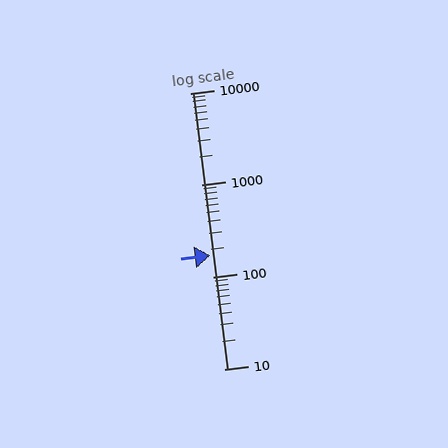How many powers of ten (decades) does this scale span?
The scale spans 3 decades, from 10 to 10000.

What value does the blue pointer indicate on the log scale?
The pointer indicates approximately 170.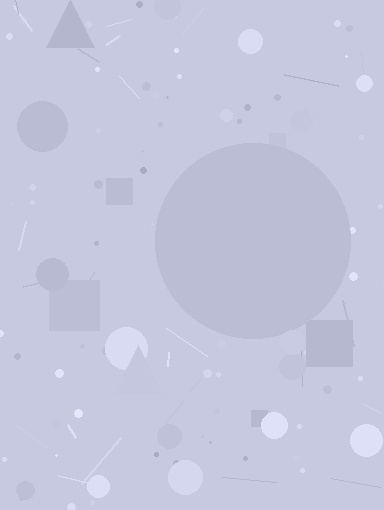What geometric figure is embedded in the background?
A circle is embedded in the background.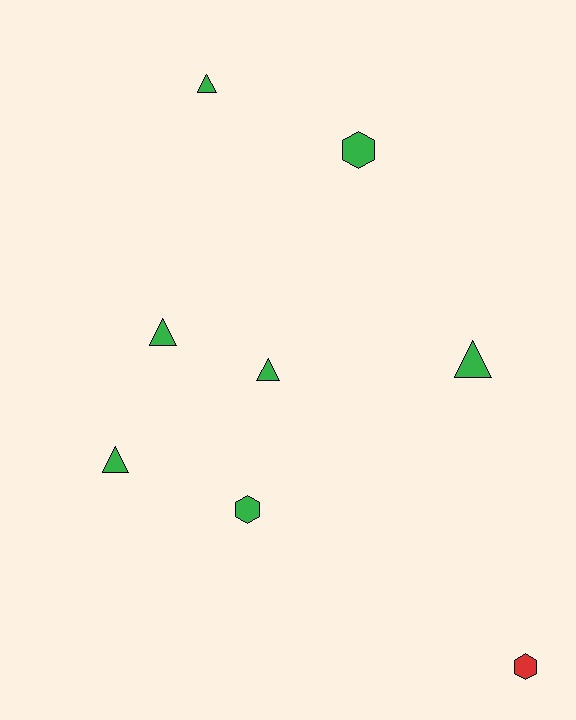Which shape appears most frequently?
Triangle, with 5 objects.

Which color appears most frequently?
Green, with 7 objects.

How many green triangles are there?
There are 5 green triangles.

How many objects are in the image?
There are 8 objects.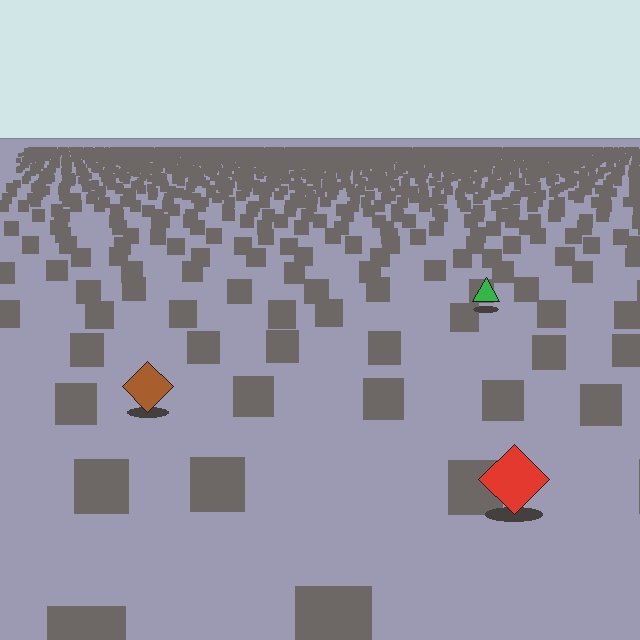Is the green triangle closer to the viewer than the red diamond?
No. The red diamond is closer — you can tell from the texture gradient: the ground texture is coarser near it.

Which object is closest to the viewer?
The red diamond is closest. The texture marks near it are larger and more spread out.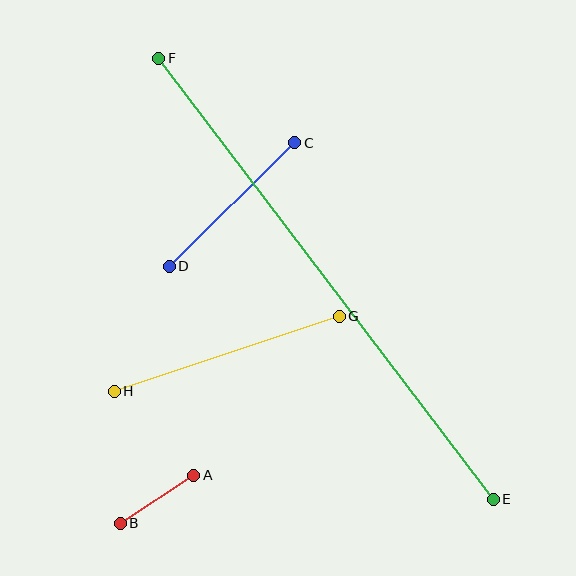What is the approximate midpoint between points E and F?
The midpoint is at approximately (326, 279) pixels.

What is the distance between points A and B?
The distance is approximately 88 pixels.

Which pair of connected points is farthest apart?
Points E and F are farthest apart.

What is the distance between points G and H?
The distance is approximately 237 pixels.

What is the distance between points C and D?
The distance is approximately 176 pixels.